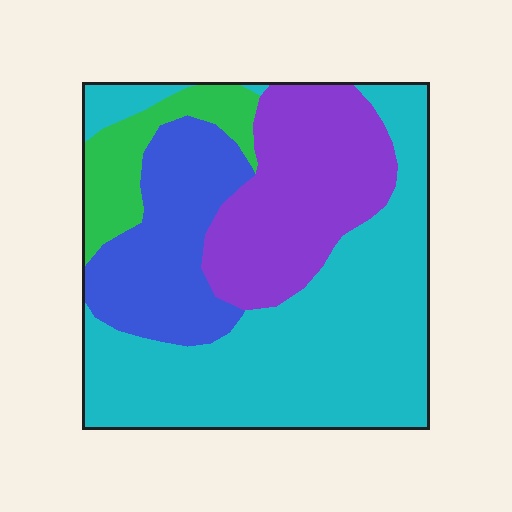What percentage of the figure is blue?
Blue takes up less than a quarter of the figure.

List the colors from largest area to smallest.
From largest to smallest: cyan, purple, blue, green.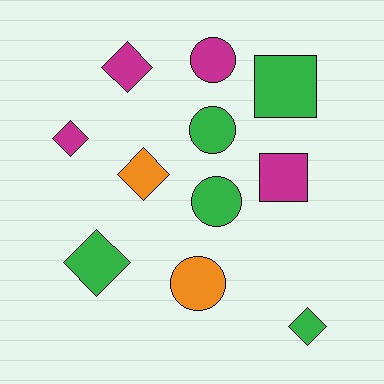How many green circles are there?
There are 2 green circles.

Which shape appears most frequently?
Diamond, with 5 objects.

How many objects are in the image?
There are 11 objects.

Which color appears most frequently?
Green, with 5 objects.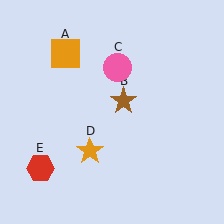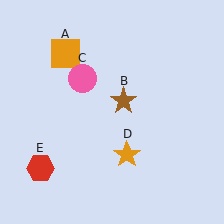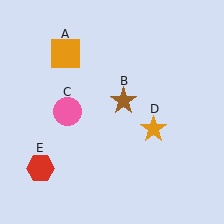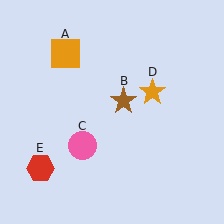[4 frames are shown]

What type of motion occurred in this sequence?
The pink circle (object C), orange star (object D) rotated counterclockwise around the center of the scene.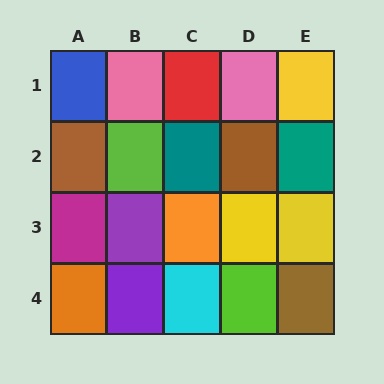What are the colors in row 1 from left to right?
Blue, pink, red, pink, yellow.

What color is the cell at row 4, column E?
Brown.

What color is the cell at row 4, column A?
Orange.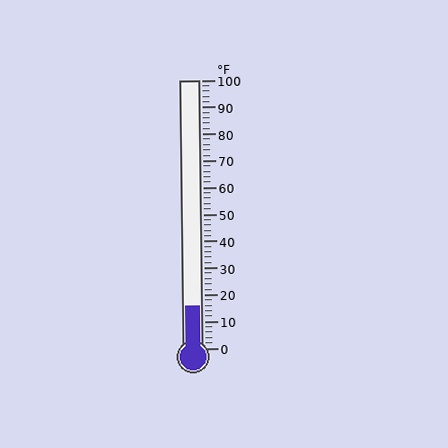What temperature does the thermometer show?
The thermometer shows approximately 16°F.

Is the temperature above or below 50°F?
The temperature is below 50°F.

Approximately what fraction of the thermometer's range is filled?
The thermometer is filled to approximately 15% of its range.